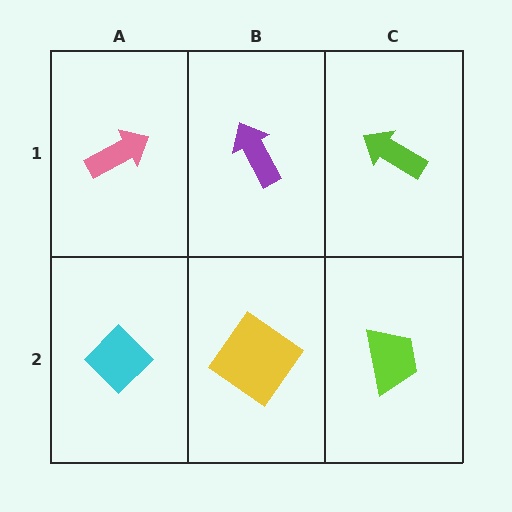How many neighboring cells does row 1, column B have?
3.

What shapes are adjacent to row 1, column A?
A cyan diamond (row 2, column A), a purple arrow (row 1, column B).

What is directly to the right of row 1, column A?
A purple arrow.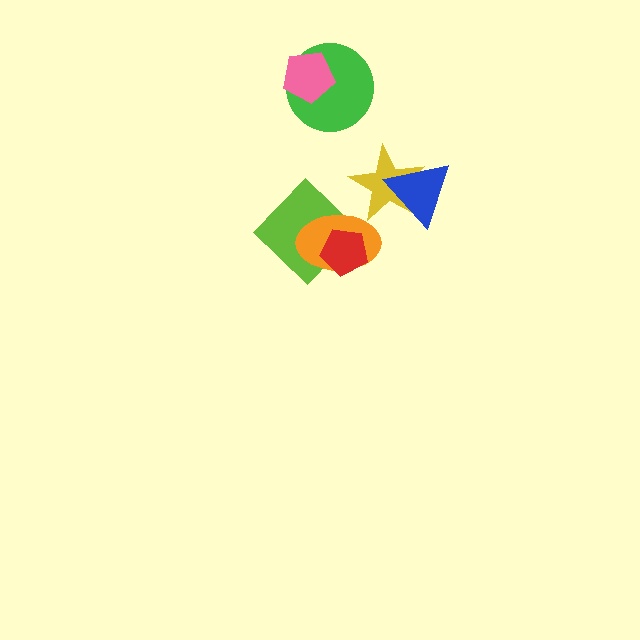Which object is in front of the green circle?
The pink pentagon is in front of the green circle.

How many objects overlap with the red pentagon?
2 objects overlap with the red pentagon.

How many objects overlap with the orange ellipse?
2 objects overlap with the orange ellipse.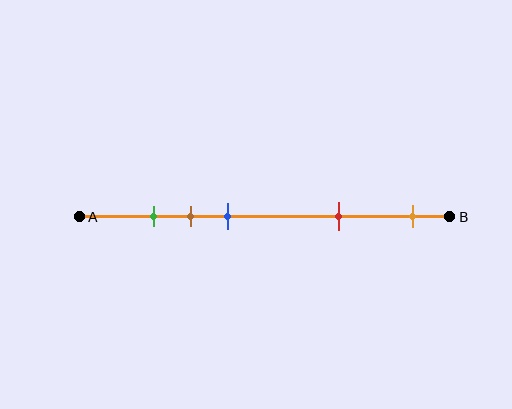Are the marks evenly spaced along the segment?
No, the marks are not evenly spaced.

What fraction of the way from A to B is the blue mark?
The blue mark is approximately 40% (0.4) of the way from A to B.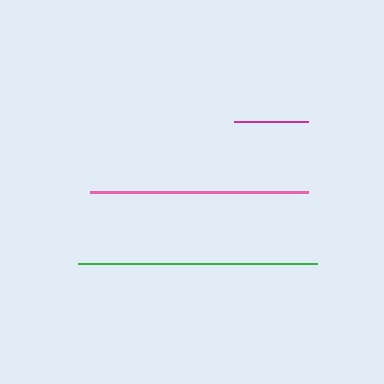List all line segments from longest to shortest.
From longest to shortest: green, pink, magenta.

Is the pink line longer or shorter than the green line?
The green line is longer than the pink line.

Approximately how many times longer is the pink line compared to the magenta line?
The pink line is approximately 2.9 times the length of the magenta line.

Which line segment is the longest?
The green line is the longest at approximately 239 pixels.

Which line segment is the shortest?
The magenta line is the shortest at approximately 74 pixels.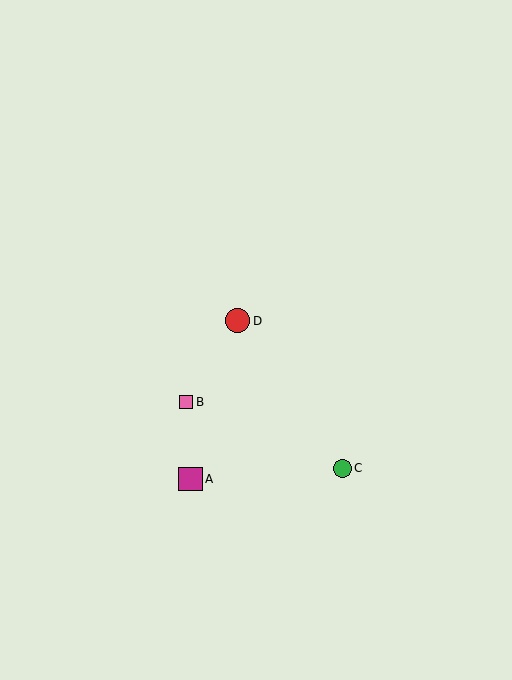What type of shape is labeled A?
Shape A is a magenta square.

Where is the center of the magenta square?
The center of the magenta square is at (191, 479).